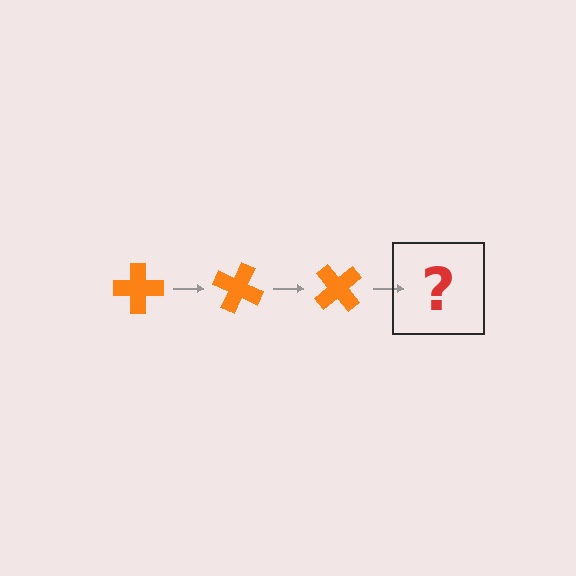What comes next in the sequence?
The next element should be an orange cross rotated 75 degrees.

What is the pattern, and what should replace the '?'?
The pattern is that the cross rotates 25 degrees each step. The '?' should be an orange cross rotated 75 degrees.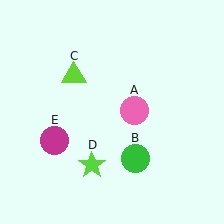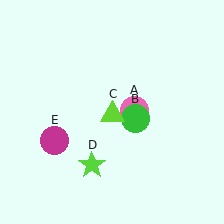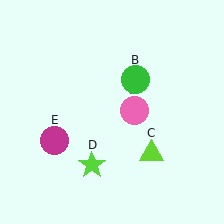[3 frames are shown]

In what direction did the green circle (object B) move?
The green circle (object B) moved up.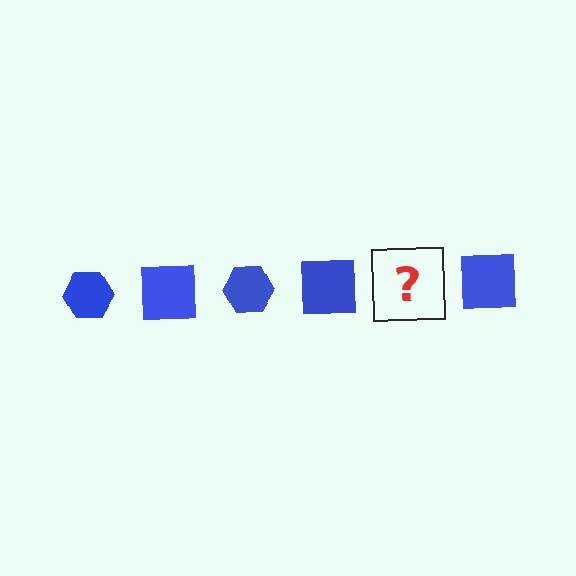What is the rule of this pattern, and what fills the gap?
The rule is that the pattern cycles through hexagon, square shapes in blue. The gap should be filled with a blue hexagon.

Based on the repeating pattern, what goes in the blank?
The blank should be a blue hexagon.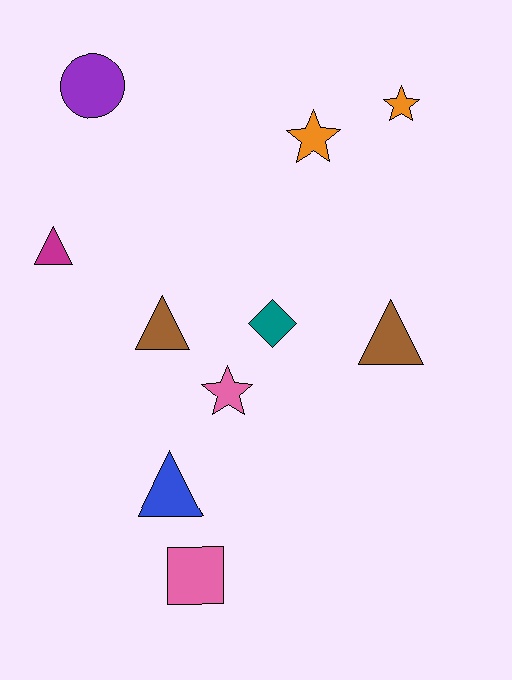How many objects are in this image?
There are 10 objects.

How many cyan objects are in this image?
There are no cyan objects.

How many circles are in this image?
There is 1 circle.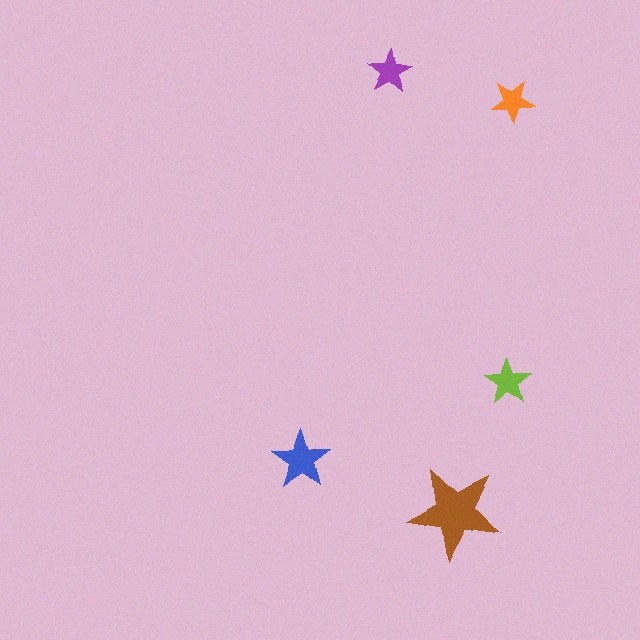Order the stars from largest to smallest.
the brown one, the blue one, the lime one, the purple one, the orange one.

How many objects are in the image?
There are 5 objects in the image.